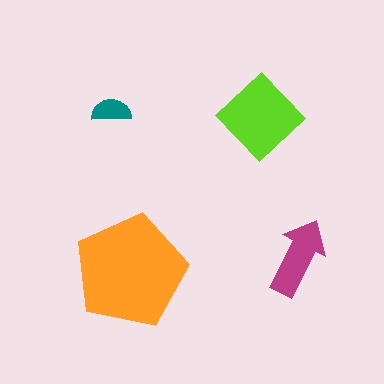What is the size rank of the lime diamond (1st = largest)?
2nd.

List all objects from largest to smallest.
The orange pentagon, the lime diamond, the magenta arrow, the teal semicircle.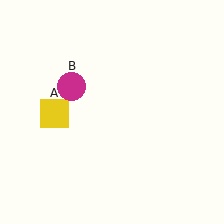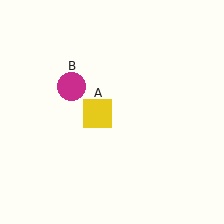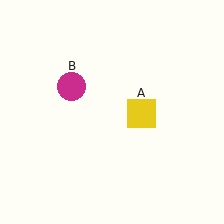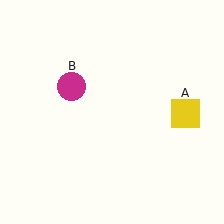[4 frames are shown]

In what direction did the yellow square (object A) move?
The yellow square (object A) moved right.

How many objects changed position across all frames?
1 object changed position: yellow square (object A).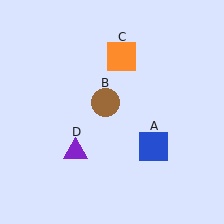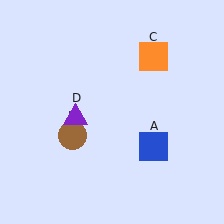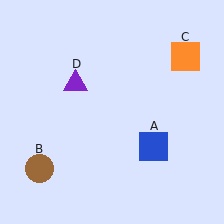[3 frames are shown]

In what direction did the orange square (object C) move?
The orange square (object C) moved right.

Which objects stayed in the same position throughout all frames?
Blue square (object A) remained stationary.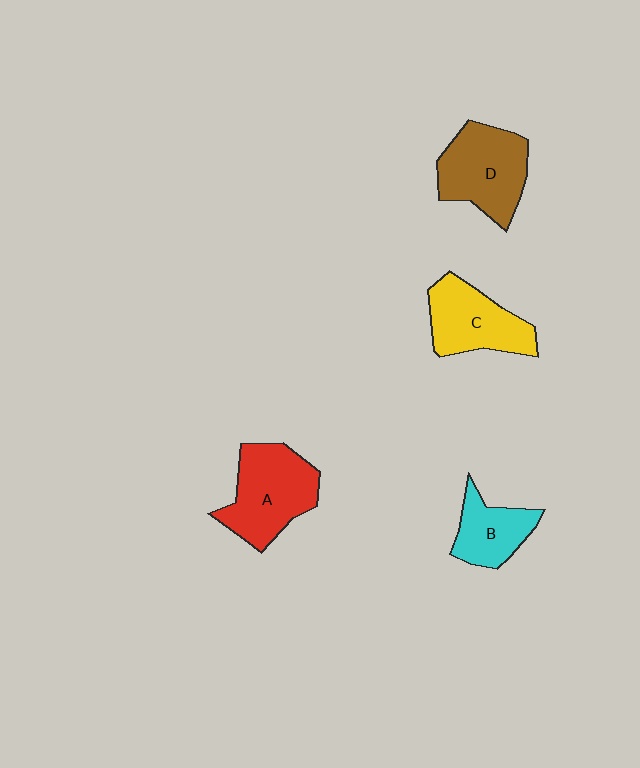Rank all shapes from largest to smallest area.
From largest to smallest: A (red), D (brown), C (yellow), B (cyan).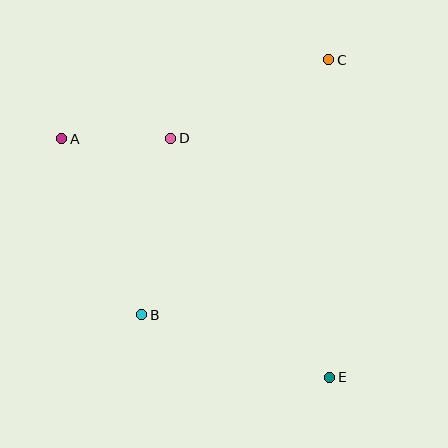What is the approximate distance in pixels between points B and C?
The distance between B and C is approximately 316 pixels.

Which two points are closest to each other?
Points A and D are closest to each other.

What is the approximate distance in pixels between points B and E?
The distance between B and E is approximately 198 pixels.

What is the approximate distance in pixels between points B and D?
The distance between B and D is approximately 179 pixels.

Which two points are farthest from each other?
Points A and E are farthest from each other.